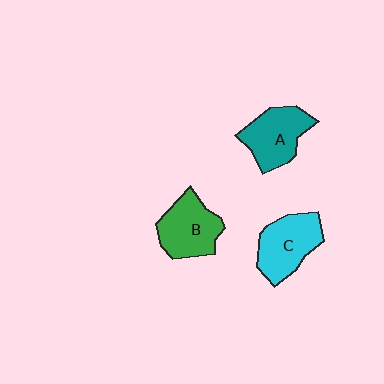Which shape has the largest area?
Shape C (cyan).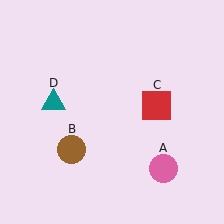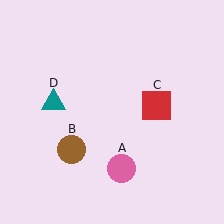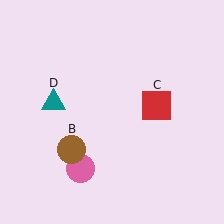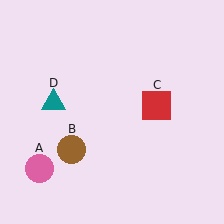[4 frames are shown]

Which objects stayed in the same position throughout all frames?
Brown circle (object B) and red square (object C) and teal triangle (object D) remained stationary.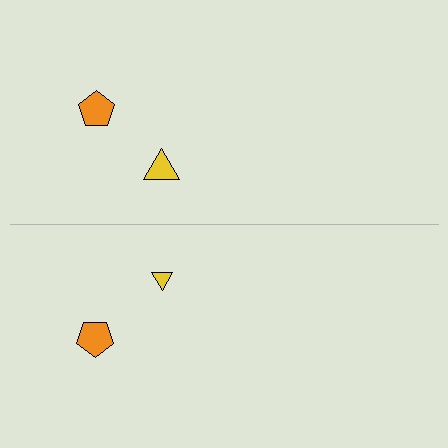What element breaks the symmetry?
The yellow triangle on the bottom side has a different size than its mirror counterpart.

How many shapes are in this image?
There are 4 shapes in this image.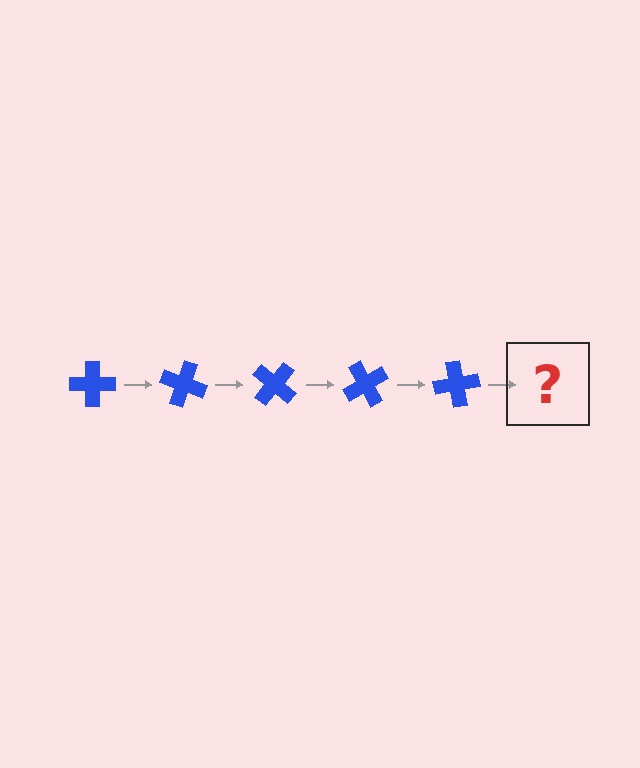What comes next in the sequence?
The next element should be a blue cross rotated 100 degrees.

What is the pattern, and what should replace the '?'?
The pattern is that the cross rotates 20 degrees each step. The '?' should be a blue cross rotated 100 degrees.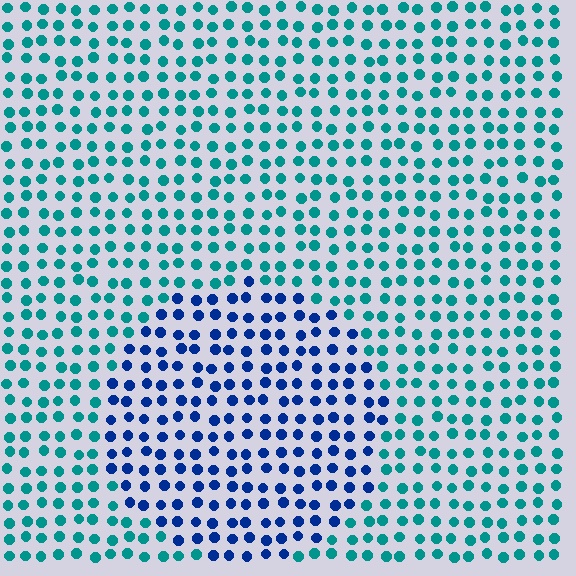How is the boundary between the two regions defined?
The boundary is defined purely by a slight shift in hue (about 45 degrees). Spacing, size, and orientation are identical on both sides.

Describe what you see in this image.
The image is filled with small teal elements in a uniform arrangement. A circle-shaped region is visible where the elements are tinted to a slightly different hue, forming a subtle color boundary.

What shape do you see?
I see a circle.